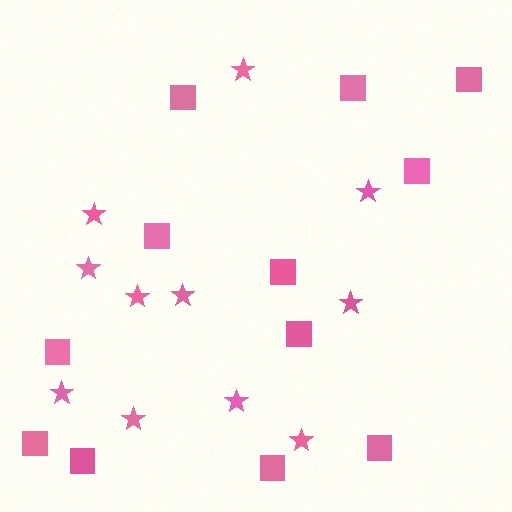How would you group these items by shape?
There are 2 groups: one group of squares (12) and one group of stars (11).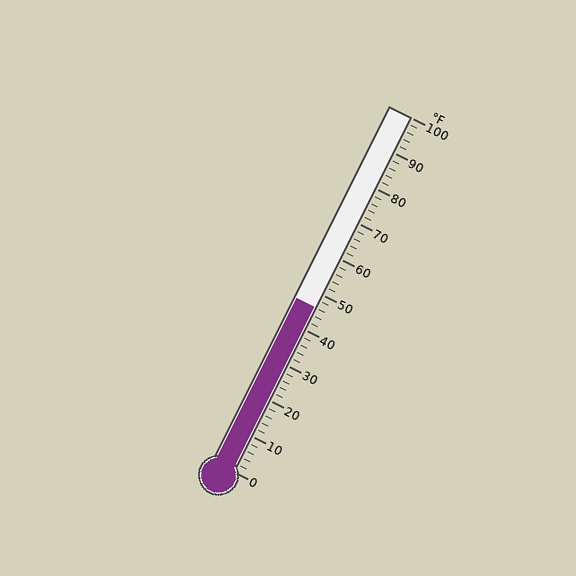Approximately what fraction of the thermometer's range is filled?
The thermometer is filled to approximately 45% of its range.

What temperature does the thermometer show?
The thermometer shows approximately 46°F.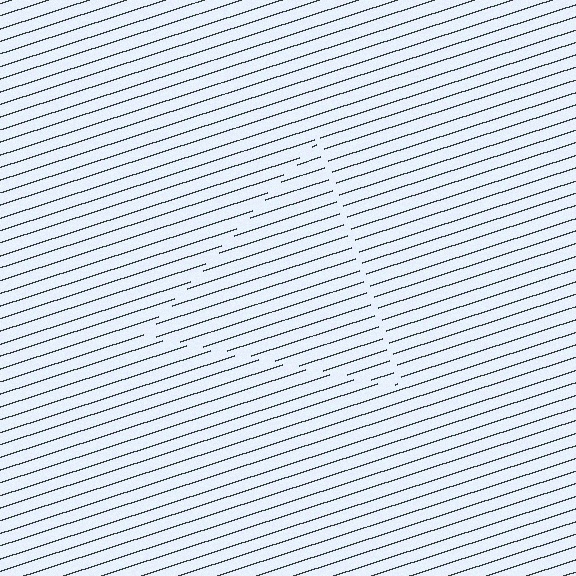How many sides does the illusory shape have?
3 sides — the line-ends trace a triangle.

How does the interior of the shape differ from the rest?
The interior of the shape contains the same grating, shifted by half a period — the contour is defined by the phase discontinuity where line-ends from the inner and outer gratings abut.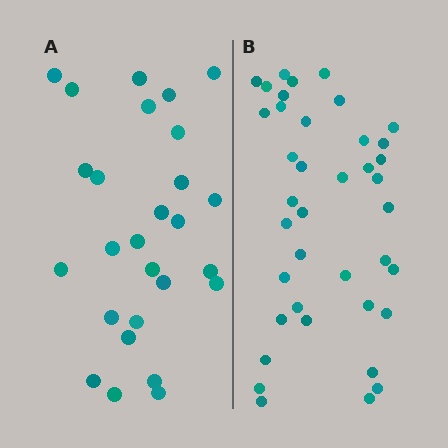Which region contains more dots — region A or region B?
Region B (the right region) has more dots.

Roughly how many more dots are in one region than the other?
Region B has roughly 12 or so more dots than region A.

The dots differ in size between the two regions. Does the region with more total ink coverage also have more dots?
No. Region A has more total ink coverage because its dots are larger, but region B actually contains more individual dots. Total area can be misleading — the number of items is what matters here.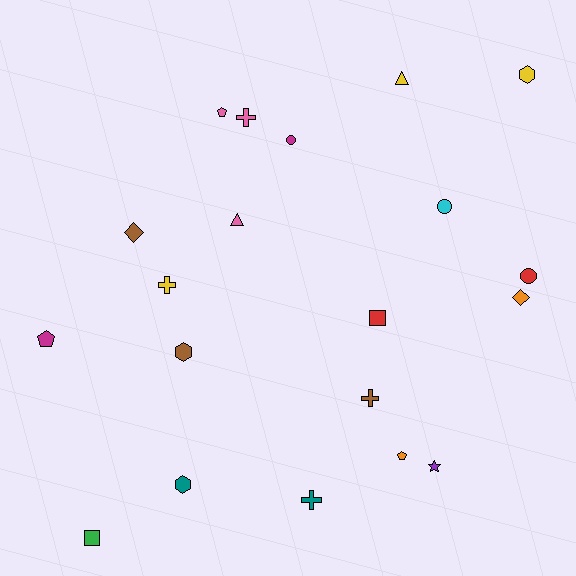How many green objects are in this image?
There is 1 green object.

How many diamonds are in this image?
There are 2 diamonds.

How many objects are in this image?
There are 20 objects.